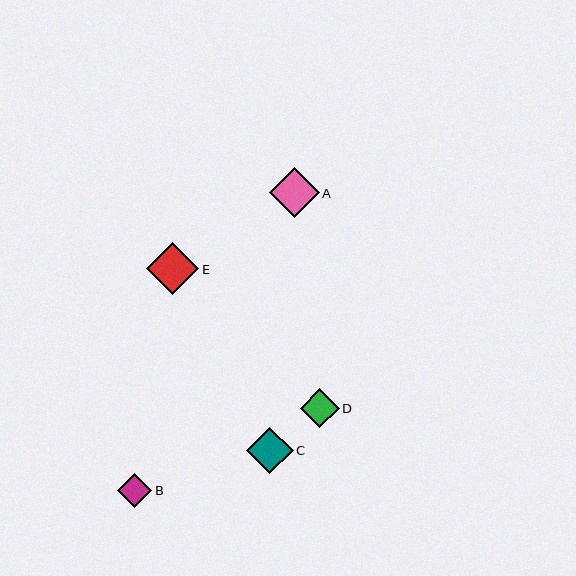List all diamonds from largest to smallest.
From largest to smallest: E, A, C, D, B.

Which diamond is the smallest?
Diamond B is the smallest with a size of approximately 34 pixels.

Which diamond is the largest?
Diamond E is the largest with a size of approximately 52 pixels.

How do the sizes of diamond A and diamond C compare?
Diamond A and diamond C are approximately the same size.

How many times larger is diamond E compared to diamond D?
Diamond E is approximately 1.3 times the size of diamond D.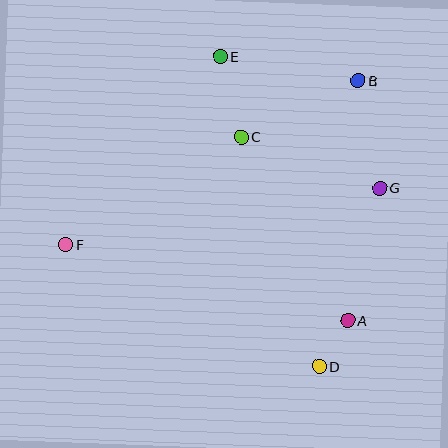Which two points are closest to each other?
Points A and D are closest to each other.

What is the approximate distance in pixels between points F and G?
The distance between F and G is approximately 319 pixels.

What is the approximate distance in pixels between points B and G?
The distance between B and G is approximately 109 pixels.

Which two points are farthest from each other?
Points B and F are farthest from each other.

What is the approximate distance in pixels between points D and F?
The distance between D and F is approximately 281 pixels.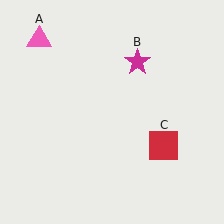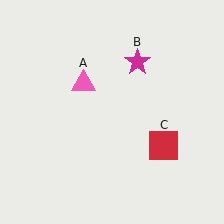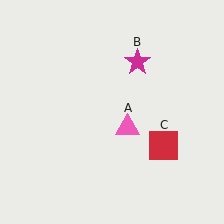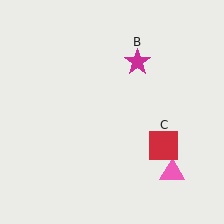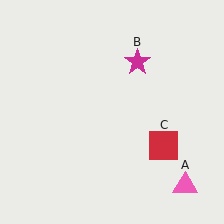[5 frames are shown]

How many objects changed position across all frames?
1 object changed position: pink triangle (object A).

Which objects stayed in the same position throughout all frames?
Magenta star (object B) and red square (object C) remained stationary.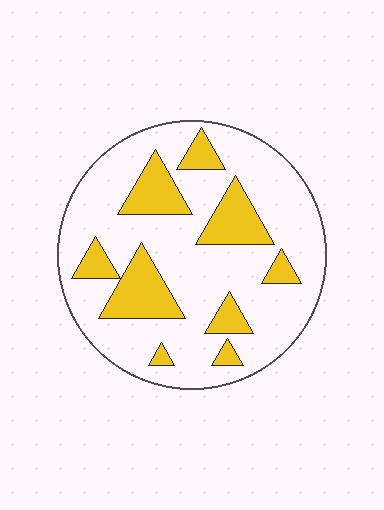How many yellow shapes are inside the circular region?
9.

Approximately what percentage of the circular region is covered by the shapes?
Approximately 25%.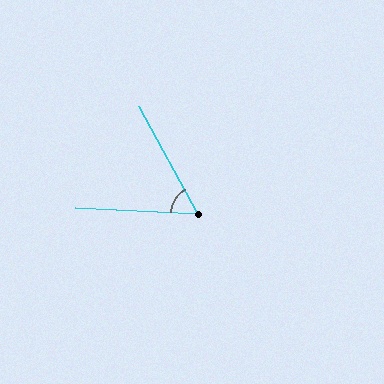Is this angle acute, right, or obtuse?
It is acute.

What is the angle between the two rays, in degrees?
Approximately 59 degrees.